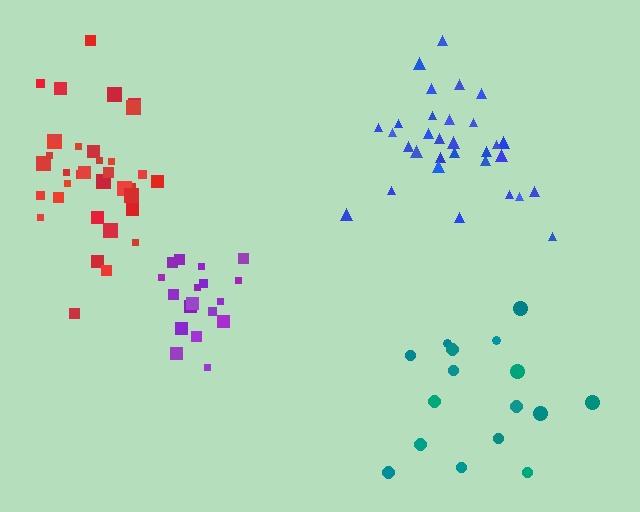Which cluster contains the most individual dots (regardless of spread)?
Red (35).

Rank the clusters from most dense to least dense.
purple, blue, red, teal.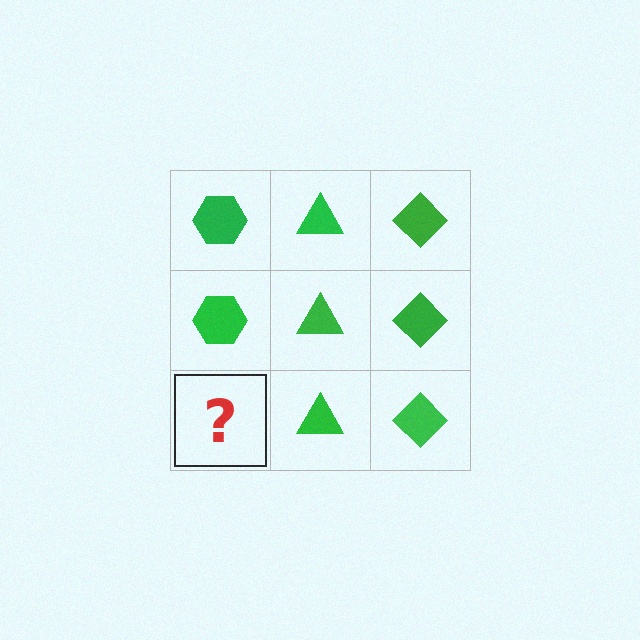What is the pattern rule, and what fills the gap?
The rule is that each column has a consistent shape. The gap should be filled with a green hexagon.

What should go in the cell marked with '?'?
The missing cell should contain a green hexagon.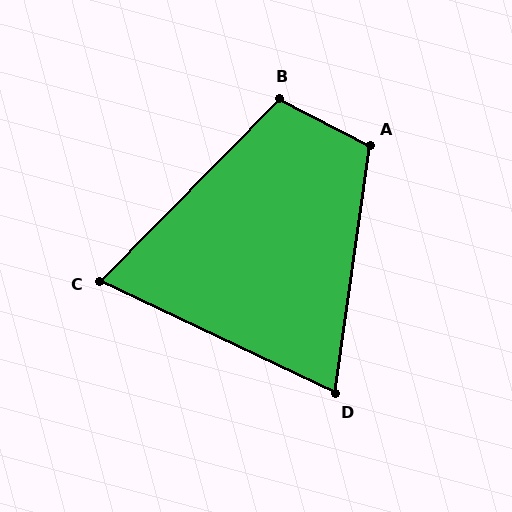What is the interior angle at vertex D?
Approximately 73 degrees (acute).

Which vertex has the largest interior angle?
A, at approximately 109 degrees.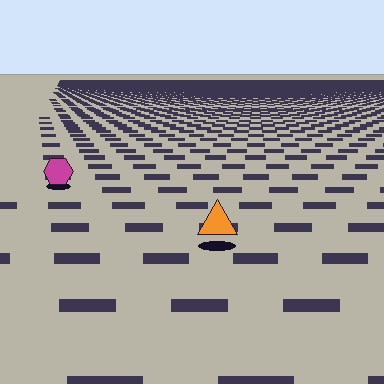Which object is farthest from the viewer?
The magenta hexagon is farthest from the viewer. It appears smaller and the ground texture around it is denser.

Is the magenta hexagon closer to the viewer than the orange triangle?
No. The orange triangle is closer — you can tell from the texture gradient: the ground texture is coarser near it.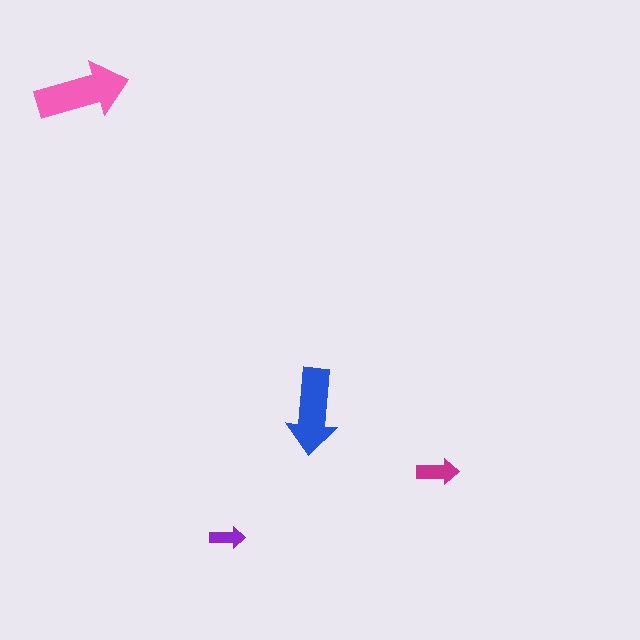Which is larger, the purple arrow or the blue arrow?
The blue one.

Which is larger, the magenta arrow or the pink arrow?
The pink one.